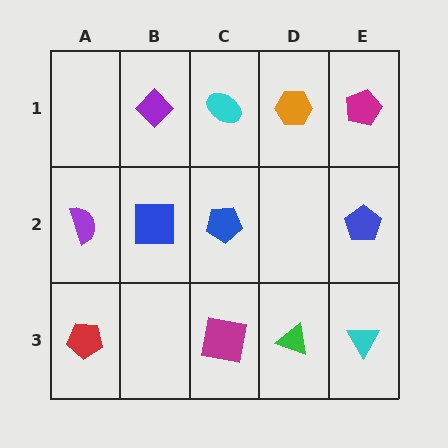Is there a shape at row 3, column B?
No, that cell is empty.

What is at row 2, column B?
A blue square.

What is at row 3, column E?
A cyan triangle.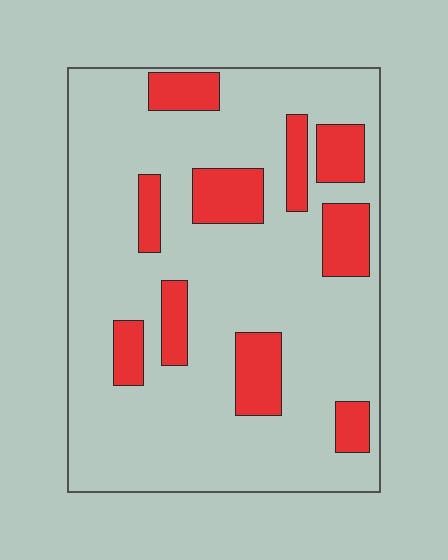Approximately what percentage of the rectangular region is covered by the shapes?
Approximately 20%.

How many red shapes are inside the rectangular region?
10.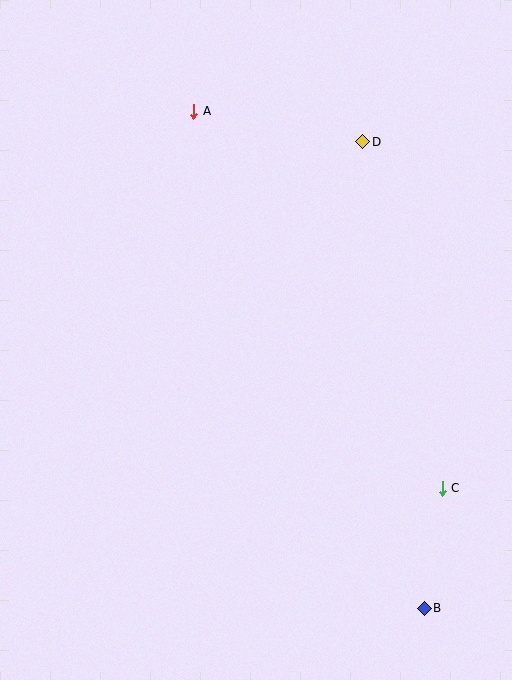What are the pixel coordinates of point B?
Point B is at (424, 608).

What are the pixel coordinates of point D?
Point D is at (363, 142).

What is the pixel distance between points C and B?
The distance between C and B is 122 pixels.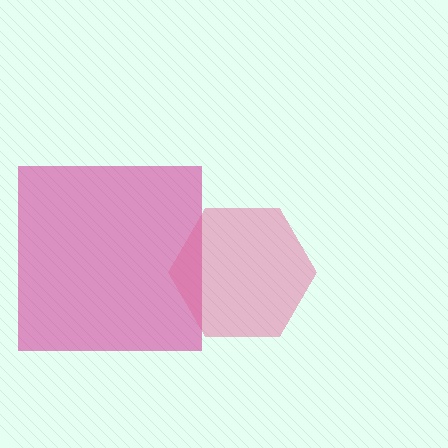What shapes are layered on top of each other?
The layered shapes are: a magenta square, a pink hexagon.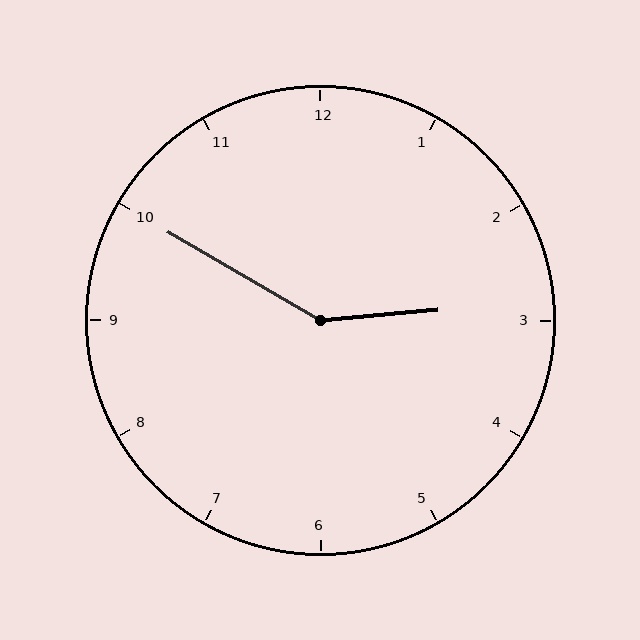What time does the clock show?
2:50.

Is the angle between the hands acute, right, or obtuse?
It is obtuse.